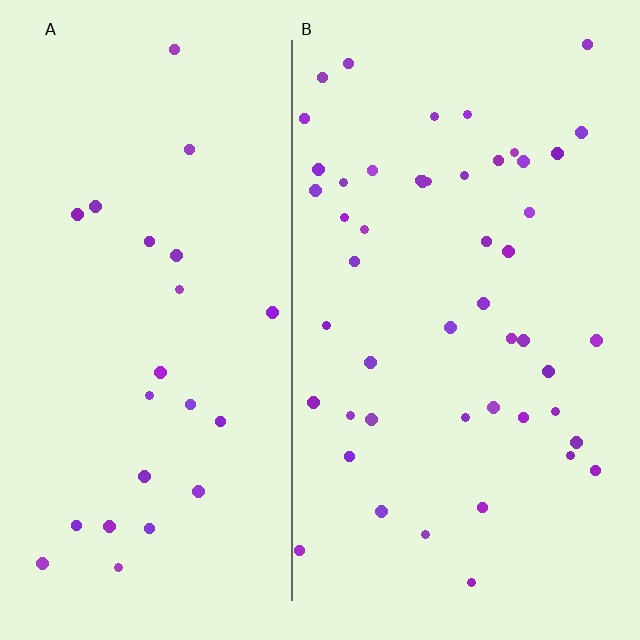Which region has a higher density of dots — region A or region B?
B (the right).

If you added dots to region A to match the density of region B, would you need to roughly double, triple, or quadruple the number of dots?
Approximately double.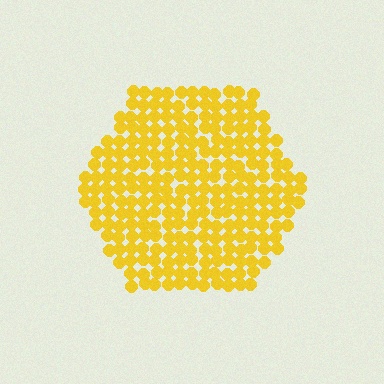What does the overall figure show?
The overall figure shows a hexagon.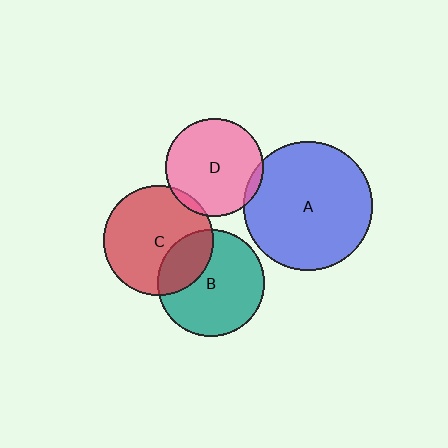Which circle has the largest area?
Circle A (blue).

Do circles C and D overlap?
Yes.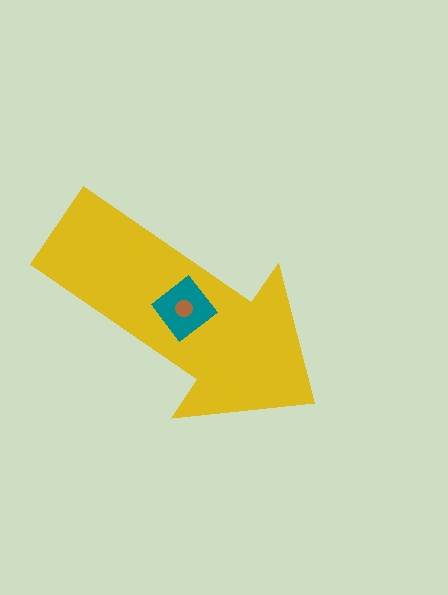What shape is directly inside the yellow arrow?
The teal diamond.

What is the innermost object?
The brown circle.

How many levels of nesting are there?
3.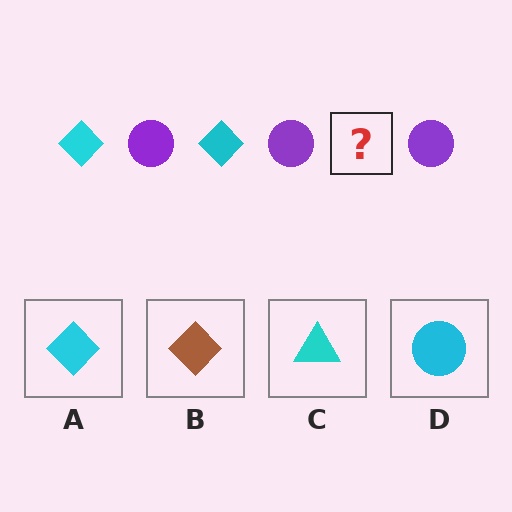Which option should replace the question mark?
Option A.